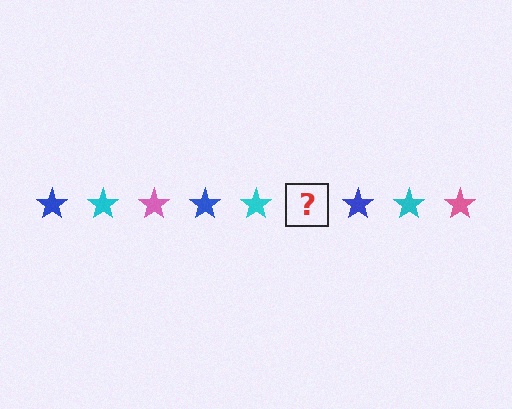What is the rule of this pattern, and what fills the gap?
The rule is that the pattern cycles through blue, cyan, pink stars. The gap should be filled with a pink star.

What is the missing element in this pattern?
The missing element is a pink star.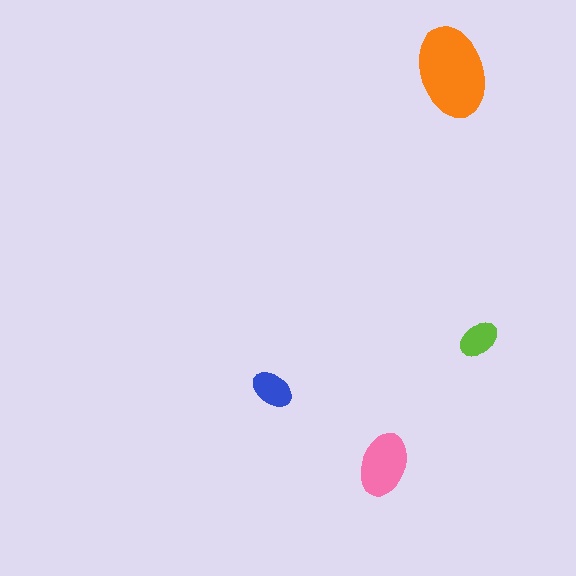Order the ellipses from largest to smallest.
the orange one, the pink one, the blue one, the lime one.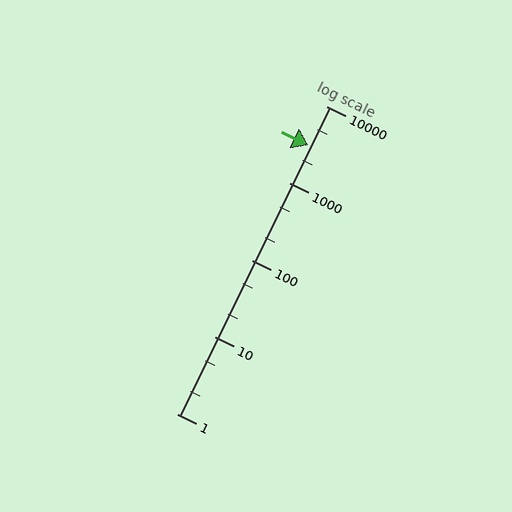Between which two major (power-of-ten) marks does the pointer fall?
The pointer is between 1000 and 10000.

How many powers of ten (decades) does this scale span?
The scale spans 4 decades, from 1 to 10000.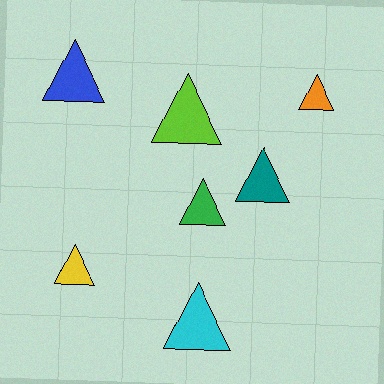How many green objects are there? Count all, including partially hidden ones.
There is 1 green object.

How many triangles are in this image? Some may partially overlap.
There are 7 triangles.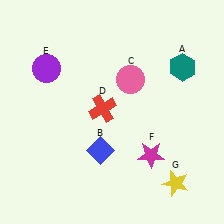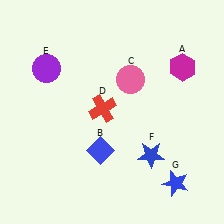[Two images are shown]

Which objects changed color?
A changed from teal to magenta. F changed from magenta to blue. G changed from yellow to blue.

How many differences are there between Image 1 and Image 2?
There are 3 differences between the two images.